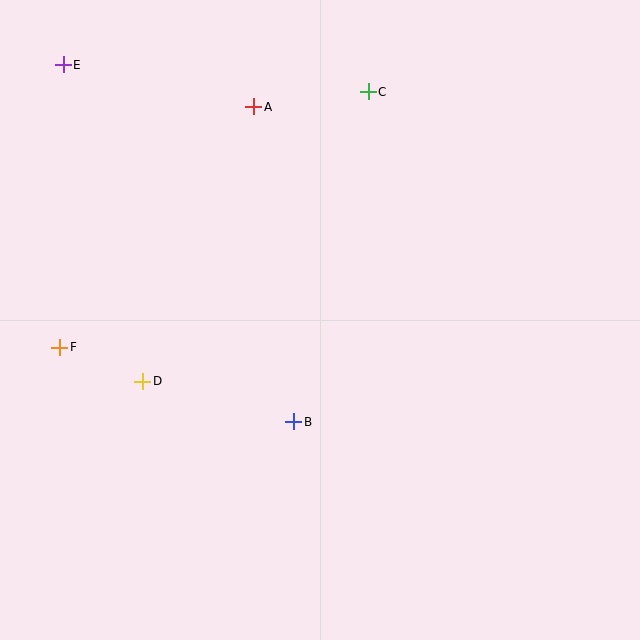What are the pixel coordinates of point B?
Point B is at (294, 422).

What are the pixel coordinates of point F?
Point F is at (60, 347).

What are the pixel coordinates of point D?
Point D is at (143, 381).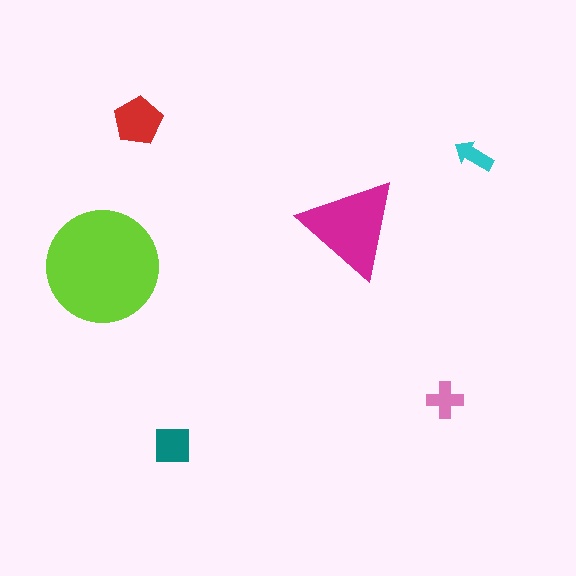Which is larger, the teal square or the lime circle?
The lime circle.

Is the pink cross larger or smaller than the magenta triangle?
Smaller.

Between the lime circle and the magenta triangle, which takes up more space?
The lime circle.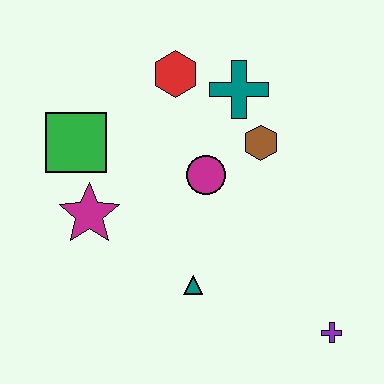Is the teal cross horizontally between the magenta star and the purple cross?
Yes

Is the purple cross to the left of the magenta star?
No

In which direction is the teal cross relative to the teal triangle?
The teal cross is above the teal triangle.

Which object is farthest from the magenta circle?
The purple cross is farthest from the magenta circle.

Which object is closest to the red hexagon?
The teal cross is closest to the red hexagon.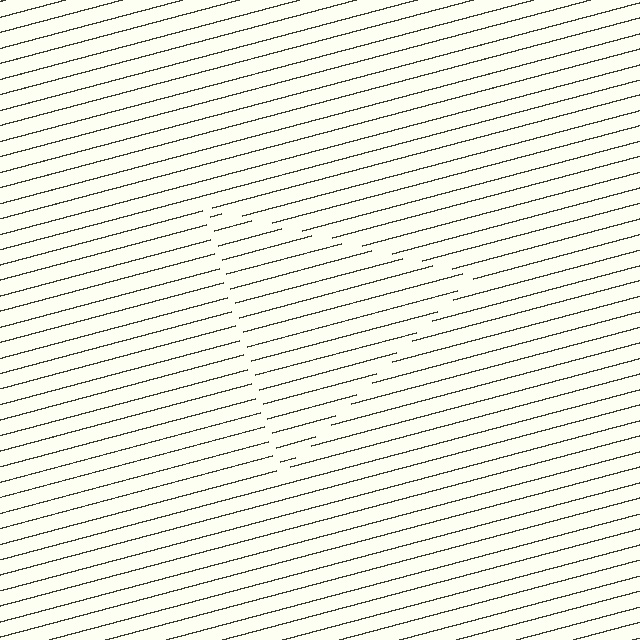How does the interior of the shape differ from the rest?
The interior of the shape contains the same grating, shifted by half a period — the contour is defined by the phase discontinuity where line-ends from the inner and outer gratings abut.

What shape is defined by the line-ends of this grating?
An illusory triangle. The interior of the shape contains the same grating, shifted by half a period — the contour is defined by the phase discontinuity where line-ends from the inner and outer gratings abut.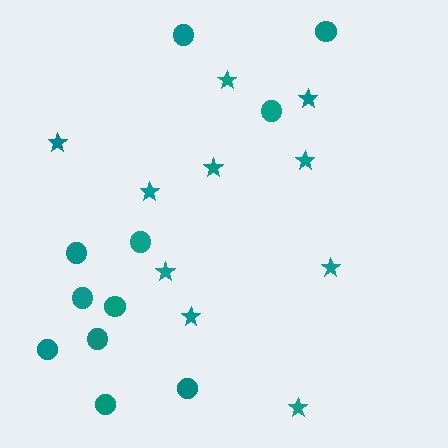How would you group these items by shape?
There are 2 groups: one group of stars (10) and one group of circles (11).